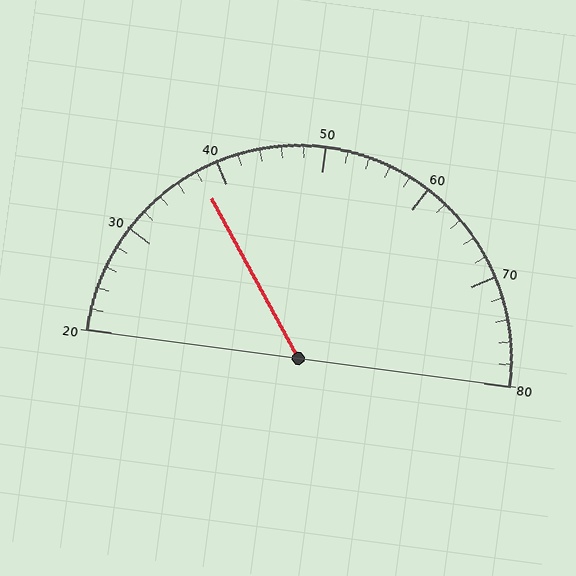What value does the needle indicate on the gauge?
The needle indicates approximately 38.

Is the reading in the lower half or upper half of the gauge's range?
The reading is in the lower half of the range (20 to 80).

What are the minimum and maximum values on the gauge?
The gauge ranges from 20 to 80.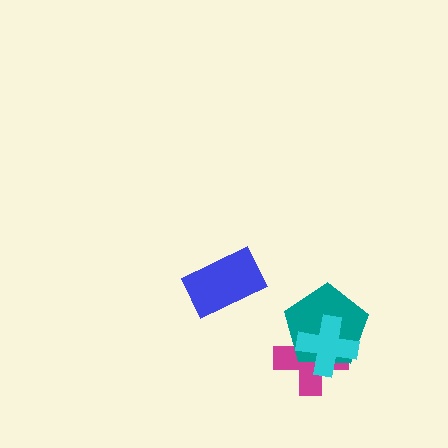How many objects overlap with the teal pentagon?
2 objects overlap with the teal pentagon.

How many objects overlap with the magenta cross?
2 objects overlap with the magenta cross.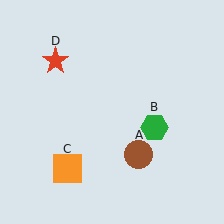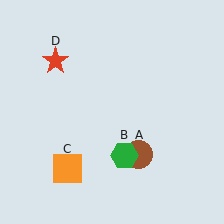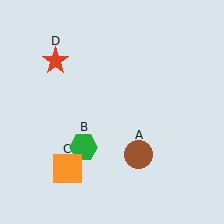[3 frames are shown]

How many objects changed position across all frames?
1 object changed position: green hexagon (object B).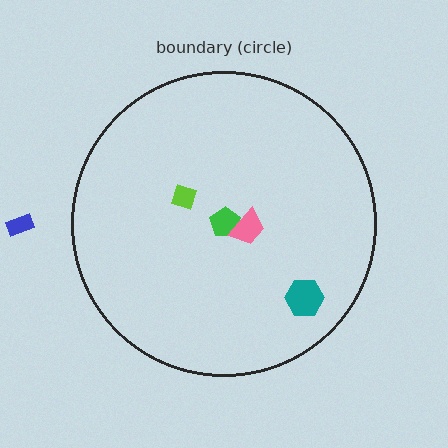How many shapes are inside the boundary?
4 inside, 1 outside.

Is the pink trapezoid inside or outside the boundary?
Inside.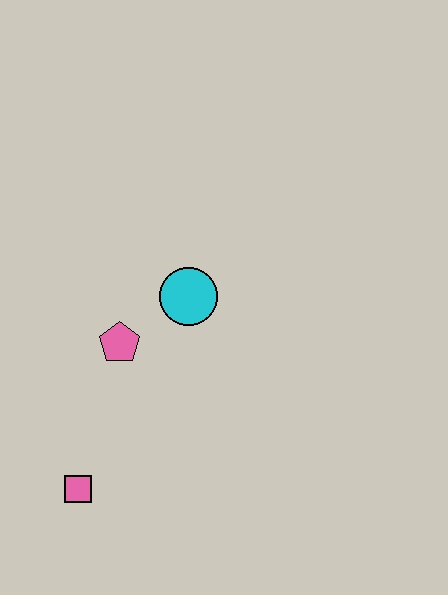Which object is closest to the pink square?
The pink pentagon is closest to the pink square.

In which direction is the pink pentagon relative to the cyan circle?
The pink pentagon is to the left of the cyan circle.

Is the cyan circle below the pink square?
No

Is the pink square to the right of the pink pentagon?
No